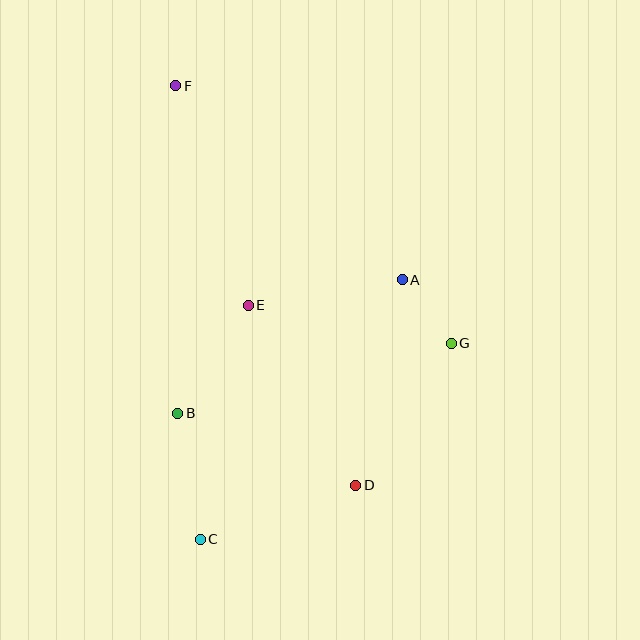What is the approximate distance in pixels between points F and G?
The distance between F and G is approximately 377 pixels.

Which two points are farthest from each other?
Points C and F are farthest from each other.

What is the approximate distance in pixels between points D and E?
The distance between D and E is approximately 210 pixels.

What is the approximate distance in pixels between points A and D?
The distance between A and D is approximately 211 pixels.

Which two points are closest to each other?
Points A and G are closest to each other.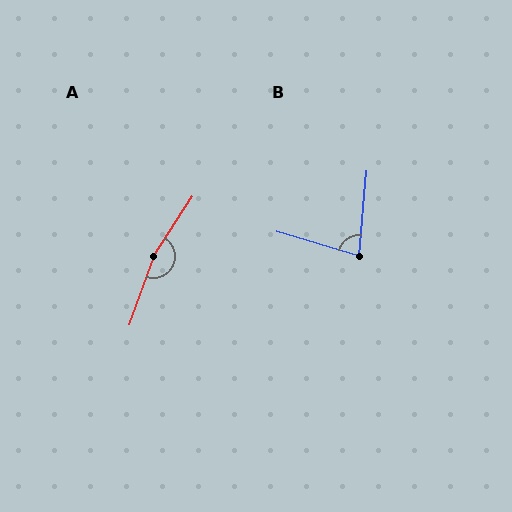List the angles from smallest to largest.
B (78°), A (167°).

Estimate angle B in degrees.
Approximately 78 degrees.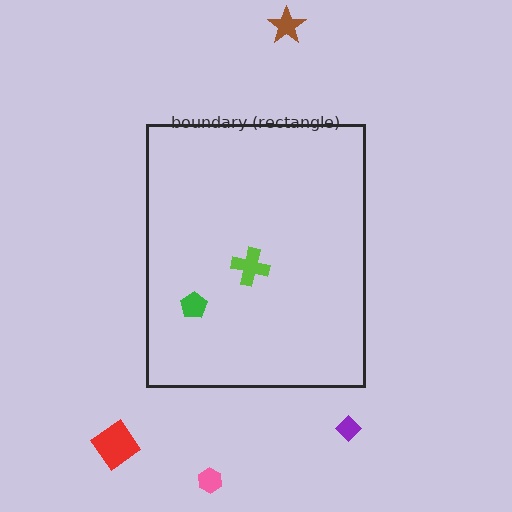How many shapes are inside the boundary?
2 inside, 4 outside.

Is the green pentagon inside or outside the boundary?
Inside.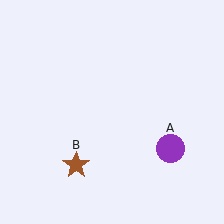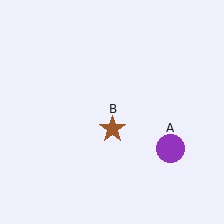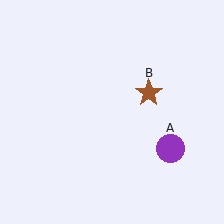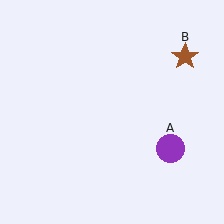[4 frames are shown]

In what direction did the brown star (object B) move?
The brown star (object B) moved up and to the right.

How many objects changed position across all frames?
1 object changed position: brown star (object B).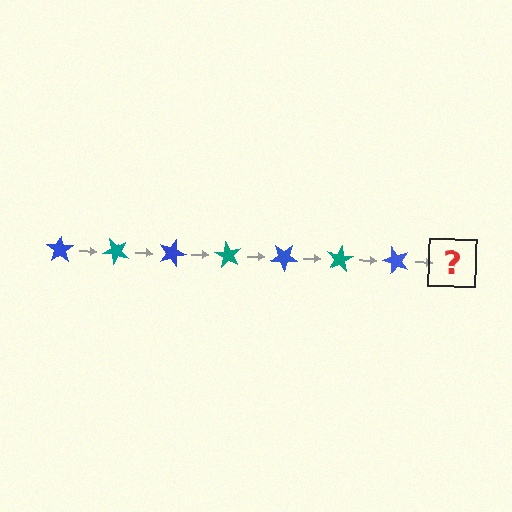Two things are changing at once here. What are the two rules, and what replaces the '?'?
The two rules are that it rotates 45 degrees each step and the color cycles through blue and teal. The '?' should be a teal star, rotated 315 degrees from the start.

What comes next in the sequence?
The next element should be a teal star, rotated 315 degrees from the start.